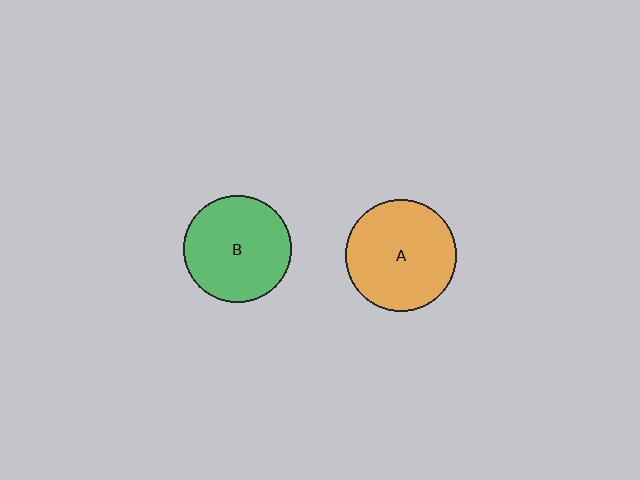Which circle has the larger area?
Circle A (orange).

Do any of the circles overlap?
No, none of the circles overlap.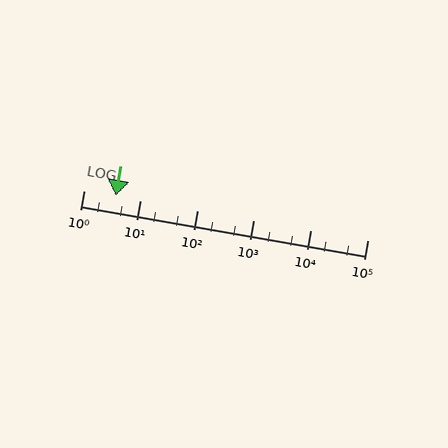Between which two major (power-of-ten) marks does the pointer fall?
The pointer is between 1 and 10.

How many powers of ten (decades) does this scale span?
The scale spans 5 decades, from 1 to 100000.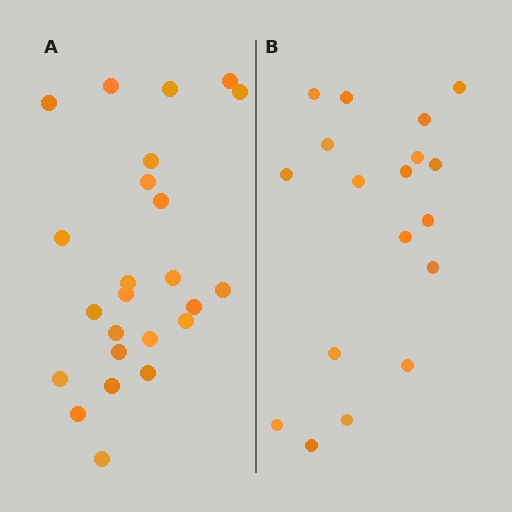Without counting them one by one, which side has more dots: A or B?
Region A (the left region) has more dots.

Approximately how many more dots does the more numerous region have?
Region A has about 6 more dots than region B.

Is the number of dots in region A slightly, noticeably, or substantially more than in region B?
Region A has noticeably more, but not dramatically so. The ratio is roughly 1.3 to 1.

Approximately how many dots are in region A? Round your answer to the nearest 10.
About 20 dots. (The exact count is 24, which rounds to 20.)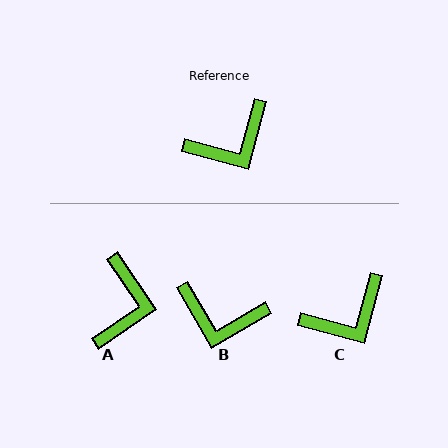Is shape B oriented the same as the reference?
No, it is off by about 45 degrees.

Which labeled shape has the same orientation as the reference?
C.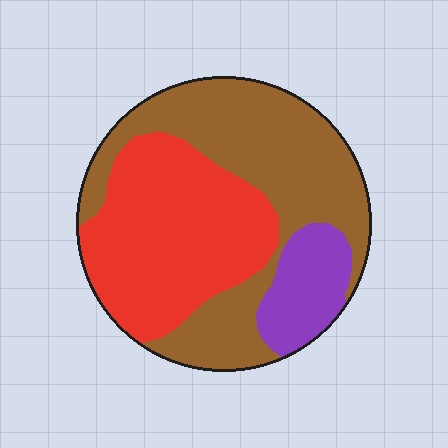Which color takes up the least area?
Purple, at roughly 15%.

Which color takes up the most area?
Brown, at roughly 45%.